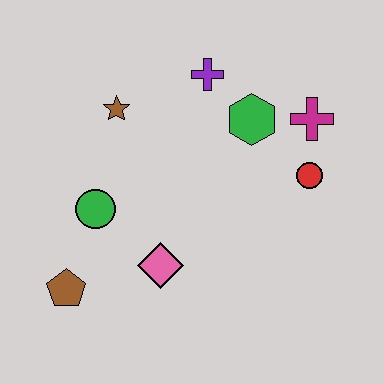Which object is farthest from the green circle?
The magenta cross is farthest from the green circle.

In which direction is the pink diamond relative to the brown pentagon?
The pink diamond is to the right of the brown pentagon.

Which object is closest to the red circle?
The magenta cross is closest to the red circle.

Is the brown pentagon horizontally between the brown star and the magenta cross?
No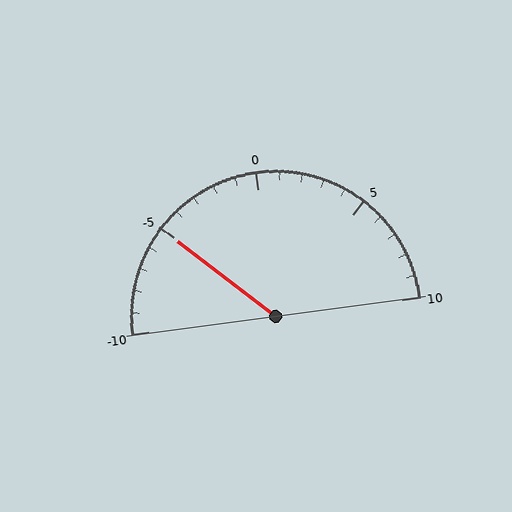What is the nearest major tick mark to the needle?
The nearest major tick mark is -5.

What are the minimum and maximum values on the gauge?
The gauge ranges from -10 to 10.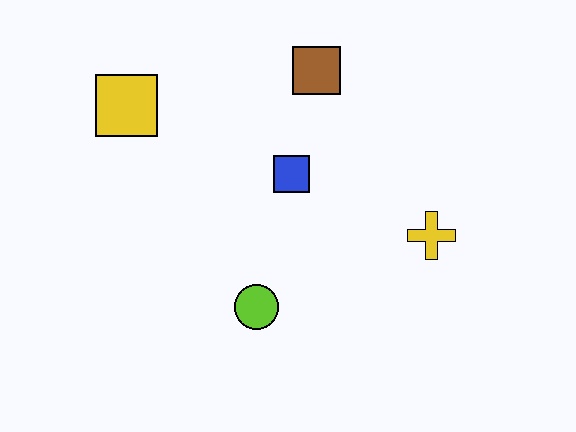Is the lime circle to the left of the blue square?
Yes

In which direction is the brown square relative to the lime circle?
The brown square is above the lime circle.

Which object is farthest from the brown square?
The lime circle is farthest from the brown square.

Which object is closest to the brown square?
The blue square is closest to the brown square.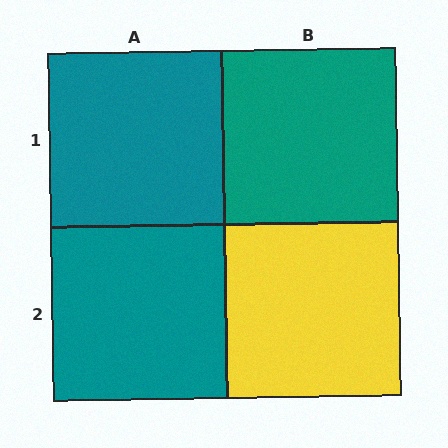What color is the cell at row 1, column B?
Teal.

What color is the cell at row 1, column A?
Teal.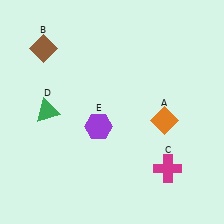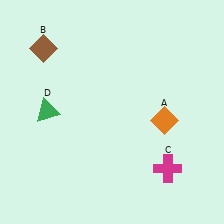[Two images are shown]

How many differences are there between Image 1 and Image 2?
There is 1 difference between the two images.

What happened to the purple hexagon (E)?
The purple hexagon (E) was removed in Image 2. It was in the bottom-left area of Image 1.